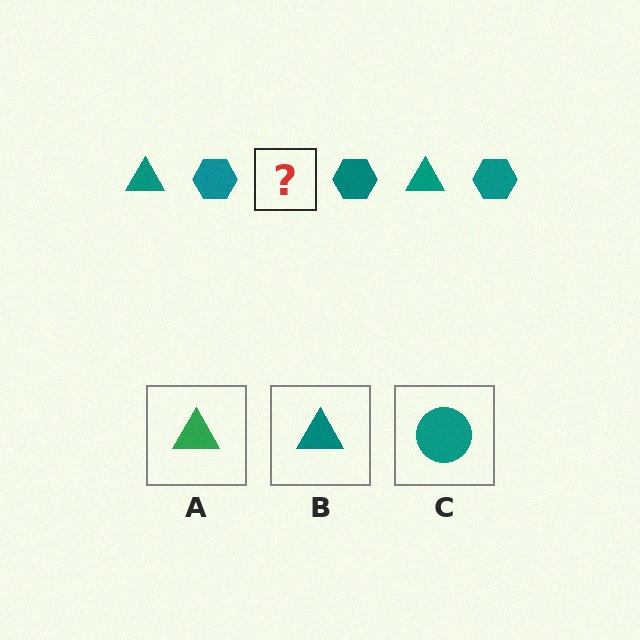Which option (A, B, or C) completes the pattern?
B.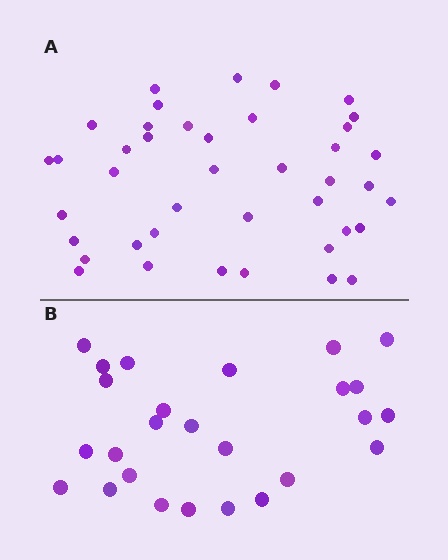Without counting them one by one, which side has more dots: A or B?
Region A (the top region) has more dots.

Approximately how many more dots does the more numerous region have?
Region A has approximately 15 more dots than region B.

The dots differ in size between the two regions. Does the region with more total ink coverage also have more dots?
No. Region B has more total ink coverage because its dots are larger, but region A actually contains more individual dots. Total area can be misleading — the number of items is what matters here.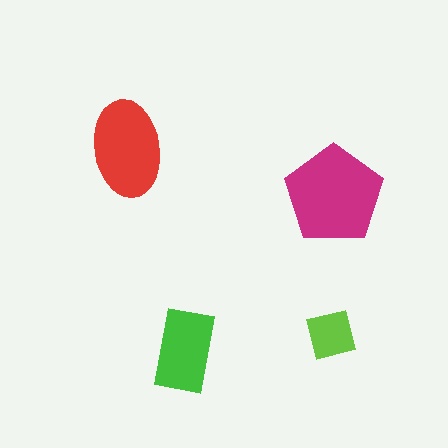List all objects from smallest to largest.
The lime square, the green rectangle, the red ellipse, the magenta pentagon.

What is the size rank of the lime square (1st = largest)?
4th.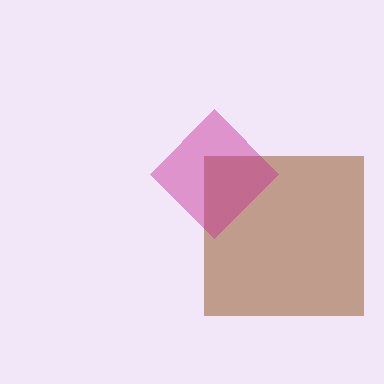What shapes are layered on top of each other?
The layered shapes are: a brown square, a magenta diamond.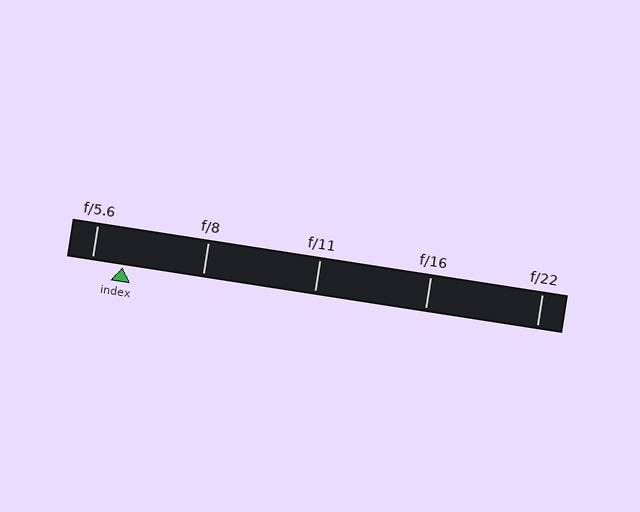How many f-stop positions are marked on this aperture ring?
There are 5 f-stop positions marked.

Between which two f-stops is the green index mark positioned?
The index mark is between f/5.6 and f/8.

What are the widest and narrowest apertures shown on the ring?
The widest aperture shown is f/5.6 and the narrowest is f/22.